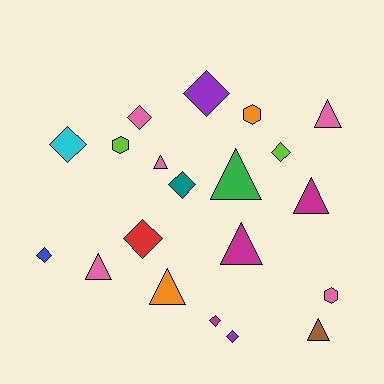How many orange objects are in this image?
There are 2 orange objects.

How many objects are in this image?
There are 20 objects.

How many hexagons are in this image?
There are 3 hexagons.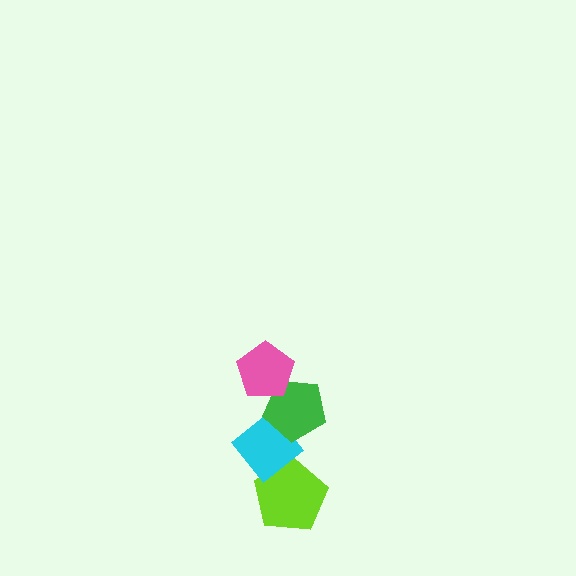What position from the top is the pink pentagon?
The pink pentagon is 1st from the top.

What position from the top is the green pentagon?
The green pentagon is 2nd from the top.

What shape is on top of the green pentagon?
The pink pentagon is on top of the green pentagon.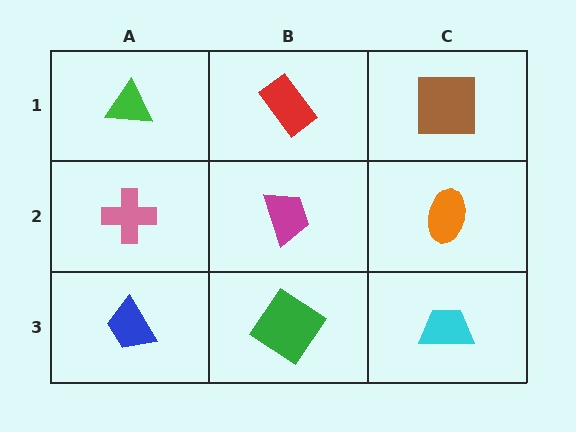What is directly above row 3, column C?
An orange ellipse.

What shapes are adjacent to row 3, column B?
A magenta trapezoid (row 2, column B), a blue trapezoid (row 3, column A), a cyan trapezoid (row 3, column C).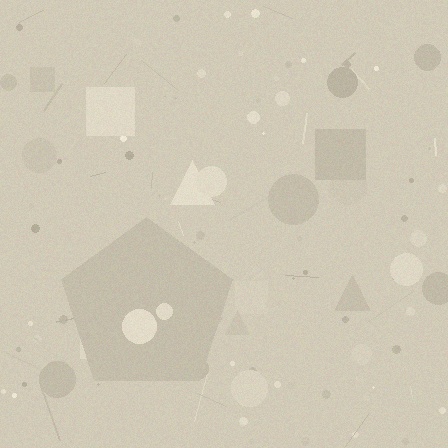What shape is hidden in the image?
A pentagon is hidden in the image.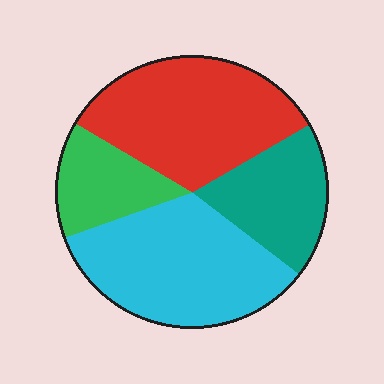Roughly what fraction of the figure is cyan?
Cyan covers 34% of the figure.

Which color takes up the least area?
Green, at roughly 15%.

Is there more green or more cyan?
Cyan.